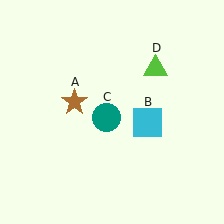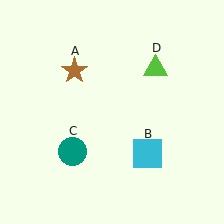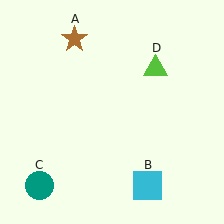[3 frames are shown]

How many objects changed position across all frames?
3 objects changed position: brown star (object A), cyan square (object B), teal circle (object C).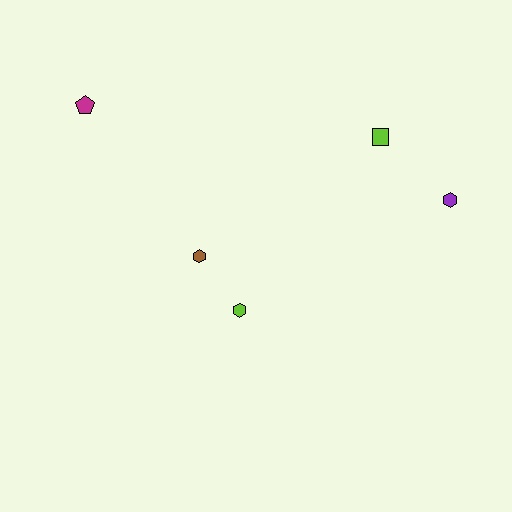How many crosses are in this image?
There are no crosses.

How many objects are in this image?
There are 5 objects.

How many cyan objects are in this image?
There are no cyan objects.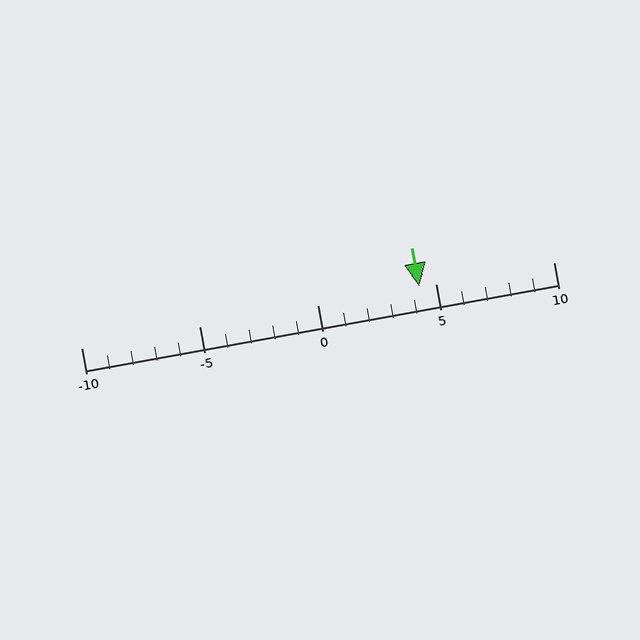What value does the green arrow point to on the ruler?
The green arrow points to approximately 4.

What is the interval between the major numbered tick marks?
The major tick marks are spaced 5 units apart.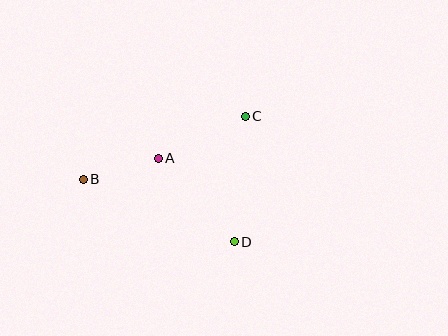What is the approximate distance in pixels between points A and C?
The distance between A and C is approximately 97 pixels.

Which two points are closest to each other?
Points A and B are closest to each other.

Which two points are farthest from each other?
Points B and C are farthest from each other.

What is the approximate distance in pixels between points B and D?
The distance between B and D is approximately 163 pixels.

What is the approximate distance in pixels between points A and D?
The distance between A and D is approximately 113 pixels.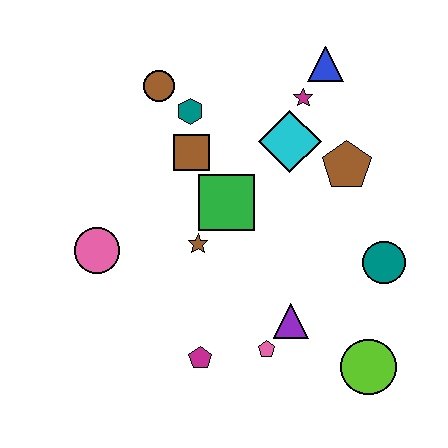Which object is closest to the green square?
The brown star is closest to the green square.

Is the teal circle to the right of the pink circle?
Yes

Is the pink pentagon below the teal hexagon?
Yes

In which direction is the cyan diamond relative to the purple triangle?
The cyan diamond is above the purple triangle.